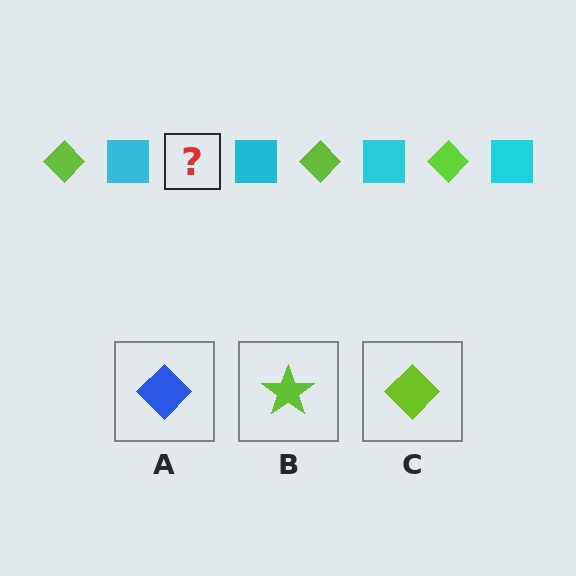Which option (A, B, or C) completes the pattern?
C.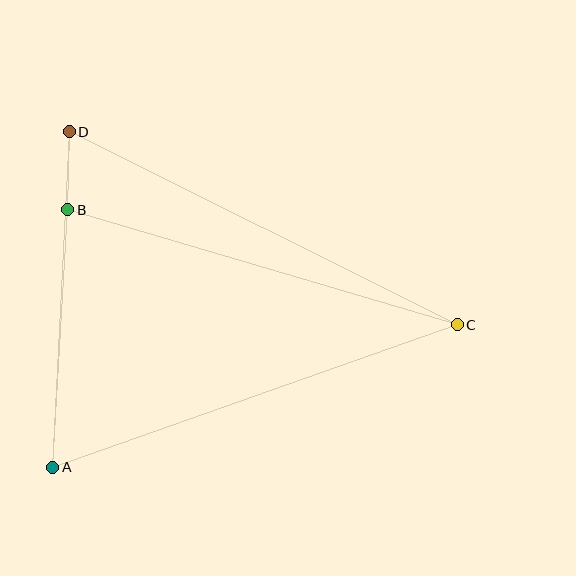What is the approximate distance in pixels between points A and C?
The distance between A and C is approximately 429 pixels.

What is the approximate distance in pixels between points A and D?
The distance between A and D is approximately 336 pixels.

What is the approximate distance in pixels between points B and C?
The distance between B and C is approximately 406 pixels.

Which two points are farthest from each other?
Points C and D are farthest from each other.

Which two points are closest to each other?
Points B and D are closest to each other.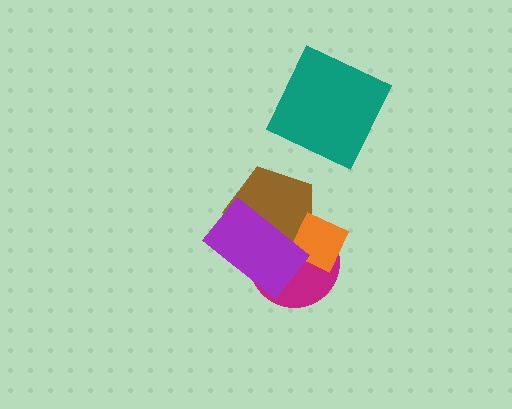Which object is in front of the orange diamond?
The purple rectangle is in front of the orange diamond.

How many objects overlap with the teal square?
0 objects overlap with the teal square.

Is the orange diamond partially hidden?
Yes, it is partially covered by another shape.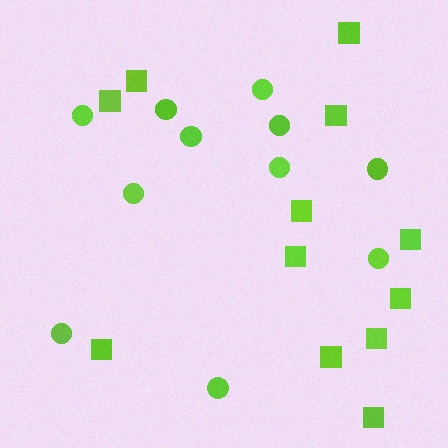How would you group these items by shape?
There are 2 groups: one group of circles (11) and one group of squares (12).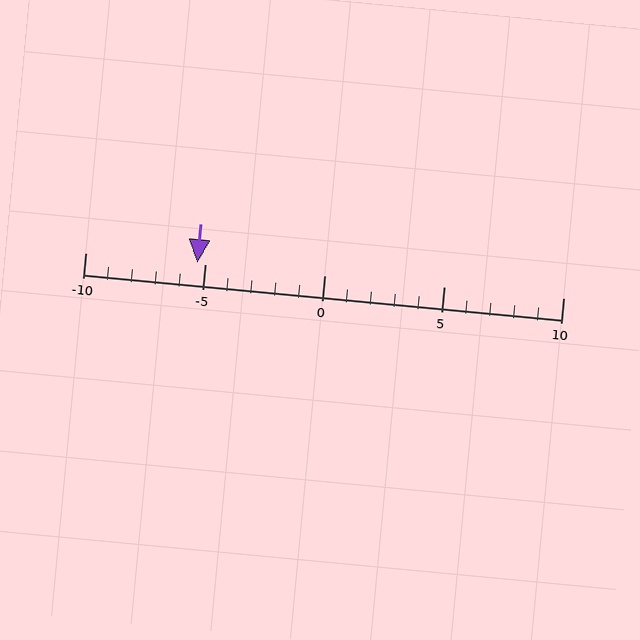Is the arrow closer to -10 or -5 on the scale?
The arrow is closer to -5.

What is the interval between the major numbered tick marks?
The major tick marks are spaced 5 units apart.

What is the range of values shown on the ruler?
The ruler shows values from -10 to 10.